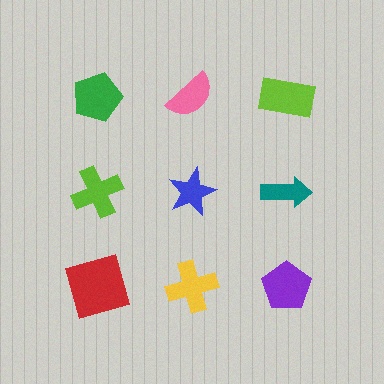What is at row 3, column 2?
A yellow cross.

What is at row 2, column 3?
A teal arrow.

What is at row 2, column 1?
A lime cross.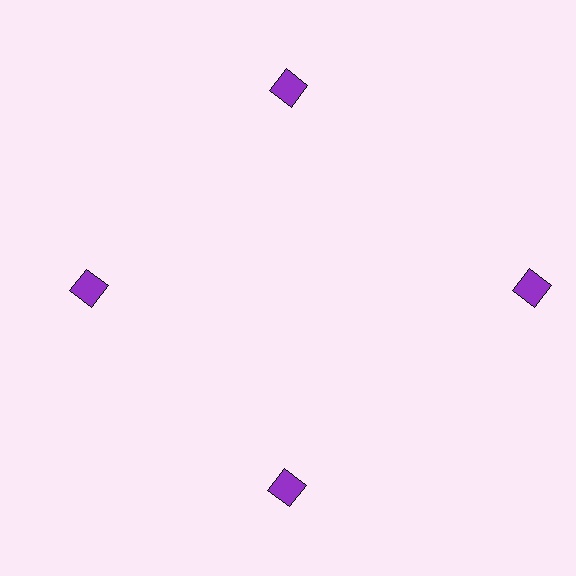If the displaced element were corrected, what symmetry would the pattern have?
It would have 4-fold rotational symmetry — the pattern would map onto itself every 90 degrees.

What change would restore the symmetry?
The symmetry would be restored by moving it inward, back onto the ring so that all 4 squares sit at equal angles and equal distance from the center.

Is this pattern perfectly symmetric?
No. The 4 purple squares are arranged in a ring, but one element near the 3 o'clock position is pushed outward from the center, breaking the 4-fold rotational symmetry.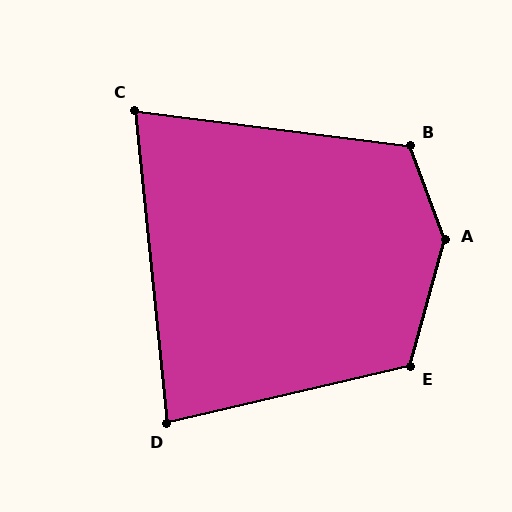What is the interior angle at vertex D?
Approximately 83 degrees (acute).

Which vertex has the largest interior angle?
A, at approximately 144 degrees.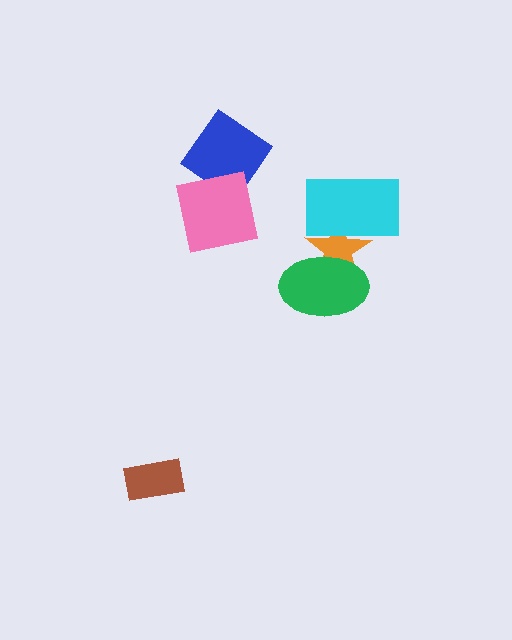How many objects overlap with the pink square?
1 object overlaps with the pink square.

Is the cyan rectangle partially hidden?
No, no other shape covers it.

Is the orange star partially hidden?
Yes, it is partially covered by another shape.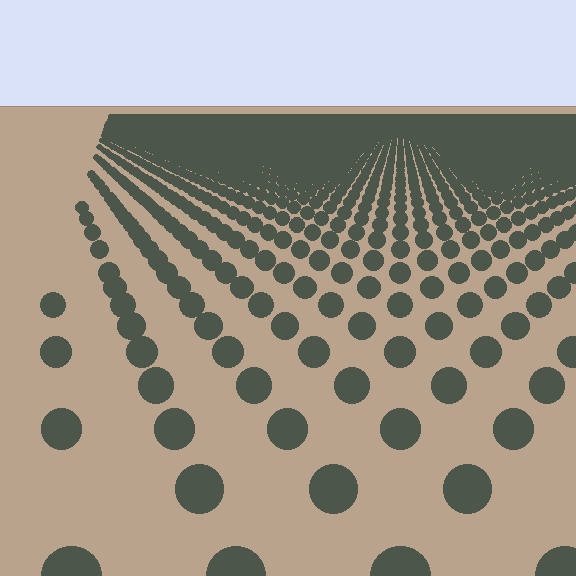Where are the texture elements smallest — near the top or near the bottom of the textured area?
Near the top.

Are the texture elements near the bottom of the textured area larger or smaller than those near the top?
Larger. Near the bottom, elements are closer to the viewer and appear at a bigger on-screen size.